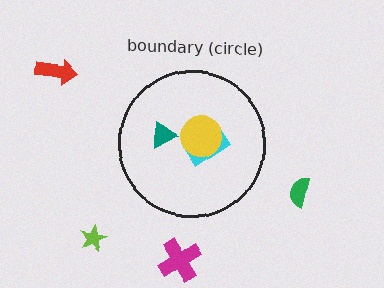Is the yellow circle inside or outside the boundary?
Inside.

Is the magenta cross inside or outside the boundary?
Outside.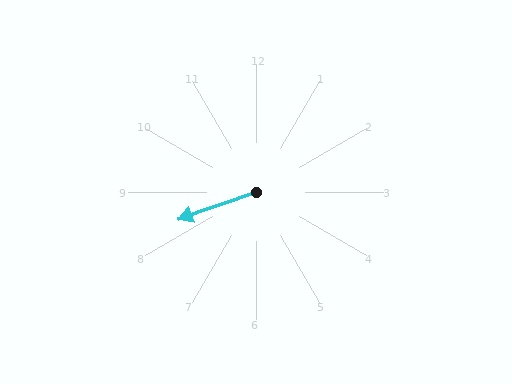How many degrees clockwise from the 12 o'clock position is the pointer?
Approximately 251 degrees.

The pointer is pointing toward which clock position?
Roughly 8 o'clock.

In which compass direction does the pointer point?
West.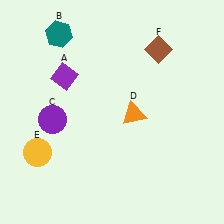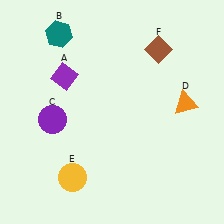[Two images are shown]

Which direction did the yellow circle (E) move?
The yellow circle (E) moved right.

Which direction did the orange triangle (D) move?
The orange triangle (D) moved right.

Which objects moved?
The objects that moved are: the orange triangle (D), the yellow circle (E).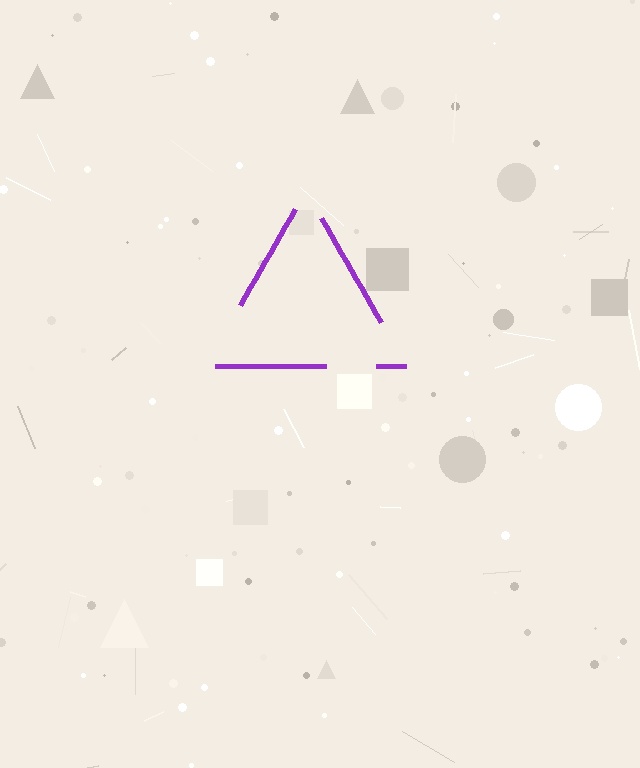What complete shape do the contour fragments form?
The contour fragments form a triangle.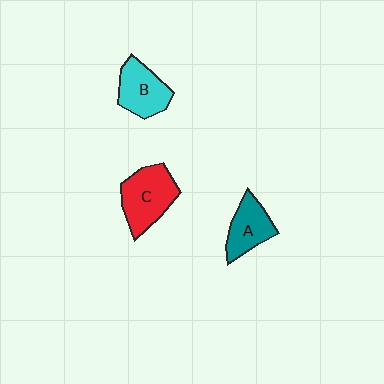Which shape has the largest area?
Shape C (red).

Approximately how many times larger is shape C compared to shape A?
Approximately 1.3 times.